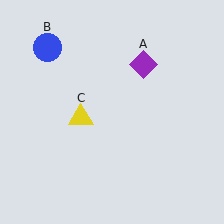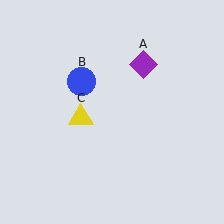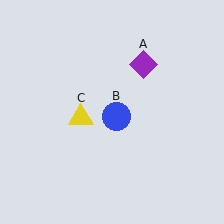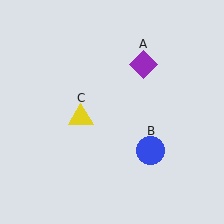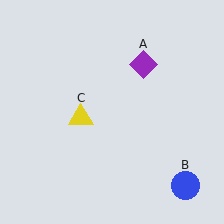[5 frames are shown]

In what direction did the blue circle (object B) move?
The blue circle (object B) moved down and to the right.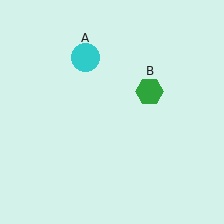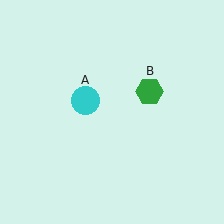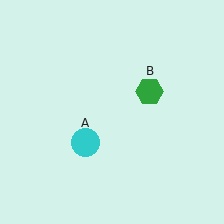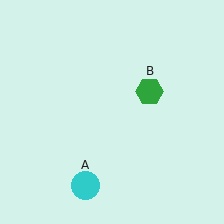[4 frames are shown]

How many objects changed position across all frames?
1 object changed position: cyan circle (object A).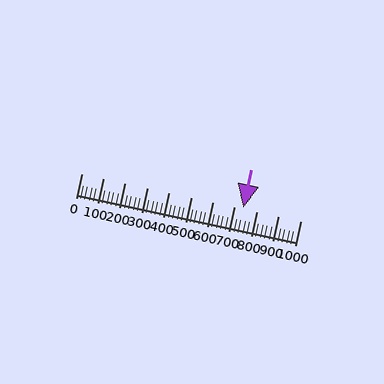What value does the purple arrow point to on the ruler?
The purple arrow points to approximately 740.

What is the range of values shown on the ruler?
The ruler shows values from 0 to 1000.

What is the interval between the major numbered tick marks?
The major tick marks are spaced 100 units apart.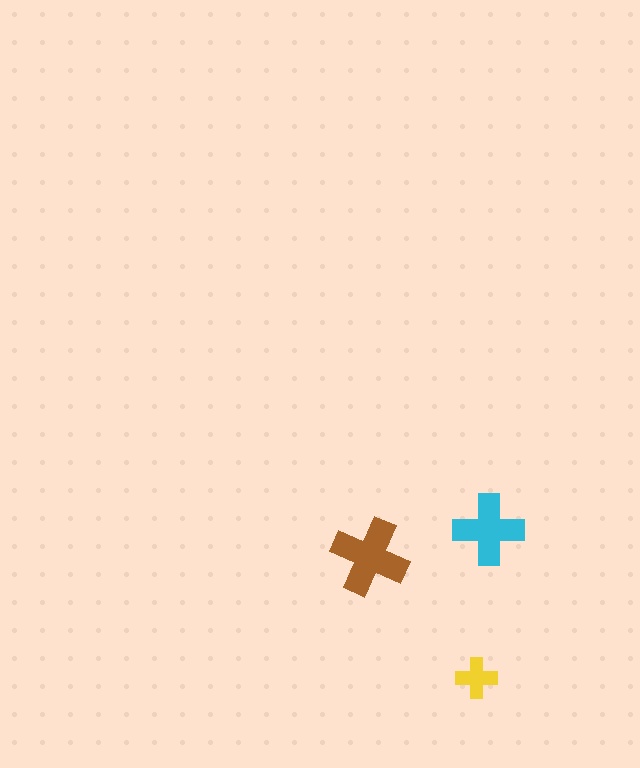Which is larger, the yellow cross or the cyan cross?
The cyan one.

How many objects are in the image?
There are 3 objects in the image.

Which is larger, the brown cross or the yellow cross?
The brown one.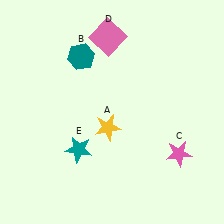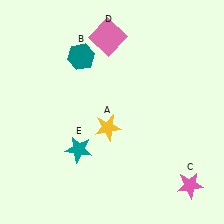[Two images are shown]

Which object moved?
The pink star (C) moved down.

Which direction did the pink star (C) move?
The pink star (C) moved down.